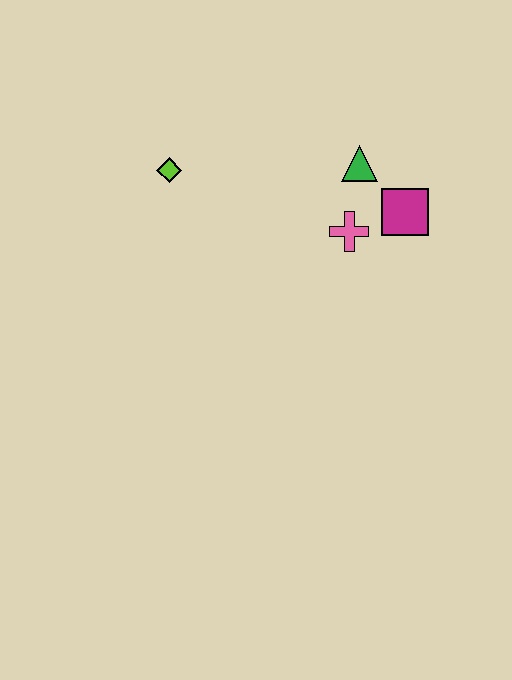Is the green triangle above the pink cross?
Yes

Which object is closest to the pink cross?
The magenta square is closest to the pink cross.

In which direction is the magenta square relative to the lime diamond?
The magenta square is to the right of the lime diamond.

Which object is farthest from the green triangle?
The lime diamond is farthest from the green triangle.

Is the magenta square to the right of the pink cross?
Yes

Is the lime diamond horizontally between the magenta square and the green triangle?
No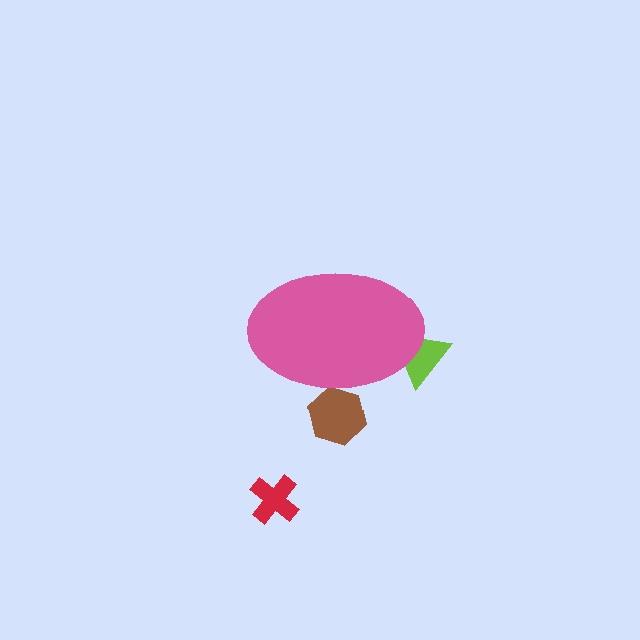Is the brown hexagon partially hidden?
Yes, the brown hexagon is partially hidden behind the pink ellipse.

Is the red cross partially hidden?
No, the red cross is fully visible.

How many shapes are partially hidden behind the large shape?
2 shapes are partially hidden.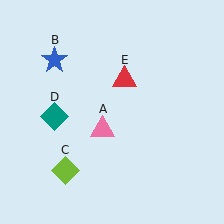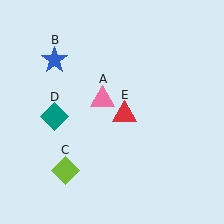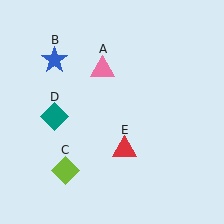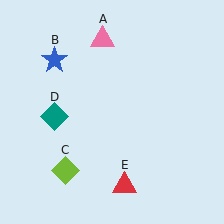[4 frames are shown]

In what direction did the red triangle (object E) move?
The red triangle (object E) moved down.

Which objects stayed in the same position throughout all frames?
Blue star (object B) and lime diamond (object C) and teal diamond (object D) remained stationary.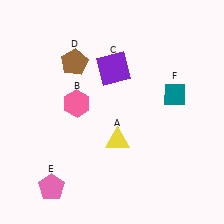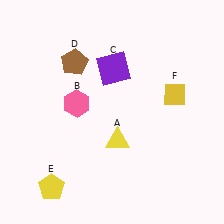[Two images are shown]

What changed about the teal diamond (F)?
In Image 1, F is teal. In Image 2, it changed to yellow.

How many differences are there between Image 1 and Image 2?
There are 2 differences between the two images.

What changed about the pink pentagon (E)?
In Image 1, E is pink. In Image 2, it changed to yellow.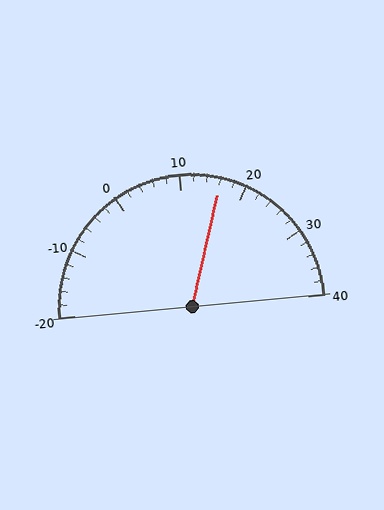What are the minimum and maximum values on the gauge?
The gauge ranges from -20 to 40.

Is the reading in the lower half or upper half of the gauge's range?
The reading is in the upper half of the range (-20 to 40).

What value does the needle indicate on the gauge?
The needle indicates approximately 16.